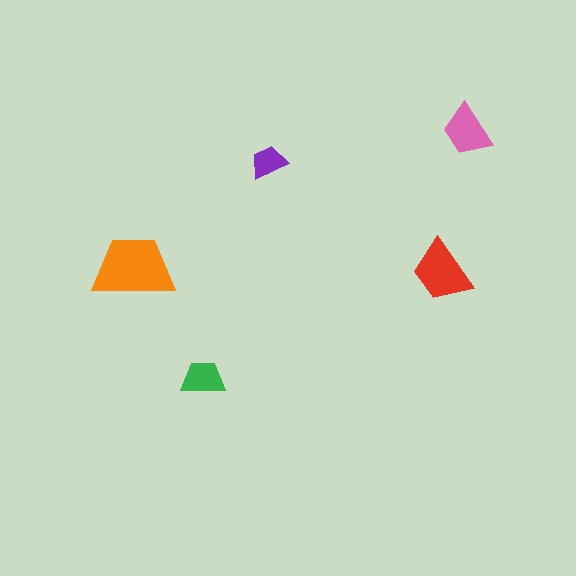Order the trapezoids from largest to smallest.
the orange one, the red one, the pink one, the green one, the purple one.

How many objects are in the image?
There are 5 objects in the image.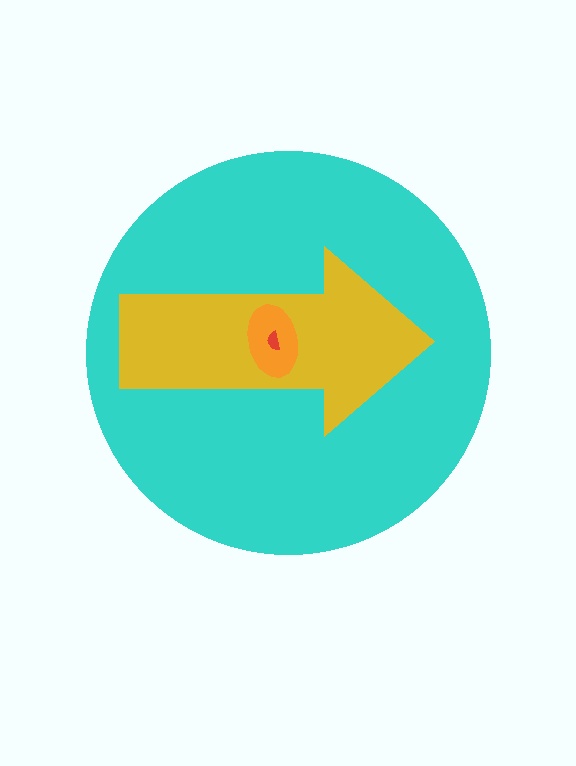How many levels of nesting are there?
4.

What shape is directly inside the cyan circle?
The yellow arrow.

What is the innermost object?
The red semicircle.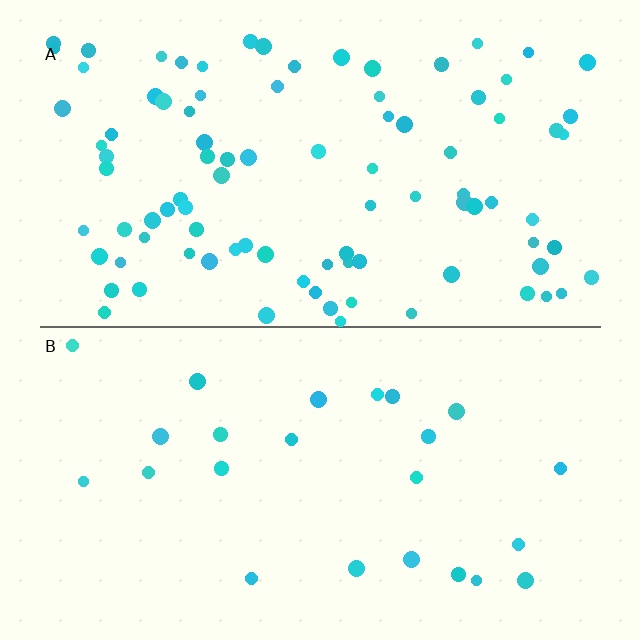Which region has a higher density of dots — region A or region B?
A (the top).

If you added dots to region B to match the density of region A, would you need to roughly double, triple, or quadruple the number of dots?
Approximately quadruple.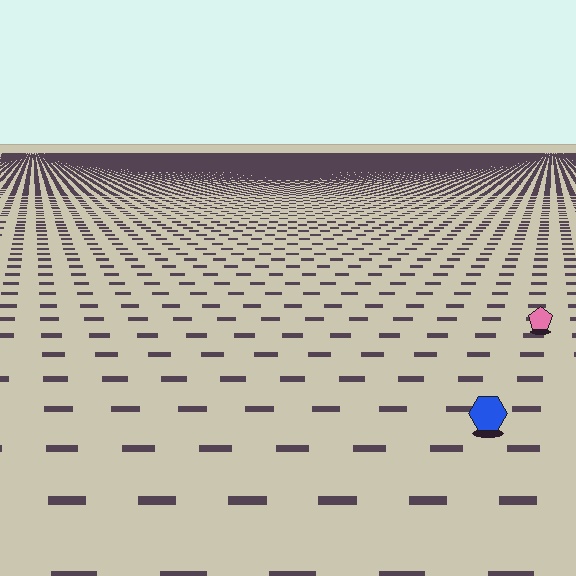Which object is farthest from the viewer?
The pink pentagon is farthest from the viewer. It appears smaller and the ground texture around it is denser.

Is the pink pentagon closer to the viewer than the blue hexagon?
No. The blue hexagon is closer — you can tell from the texture gradient: the ground texture is coarser near it.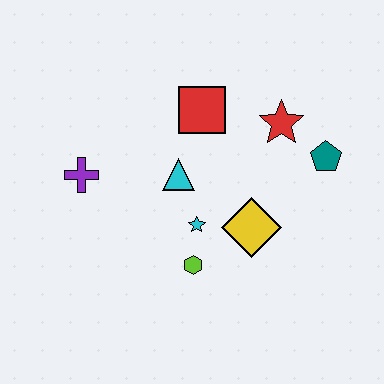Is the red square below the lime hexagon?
No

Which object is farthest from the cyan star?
The teal pentagon is farthest from the cyan star.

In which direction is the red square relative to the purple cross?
The red square is to the right of the purple cross.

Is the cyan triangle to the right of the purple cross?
Yes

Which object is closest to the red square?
The cyan triangle is closest to the red square.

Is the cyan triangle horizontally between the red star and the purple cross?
Yes